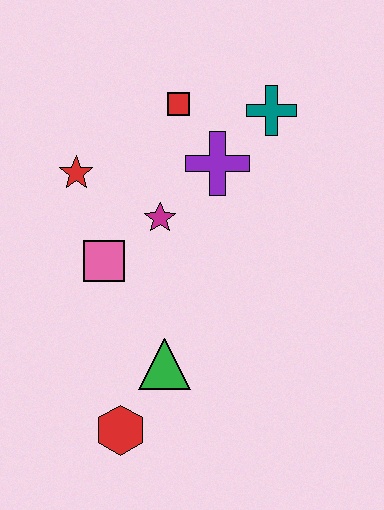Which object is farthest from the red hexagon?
The teal cross is farthest from the red hexagon.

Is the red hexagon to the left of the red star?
No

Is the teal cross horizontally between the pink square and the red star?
No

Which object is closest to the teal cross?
The purple cross is closest to the teal cross.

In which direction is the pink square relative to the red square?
The pink square is below the red square.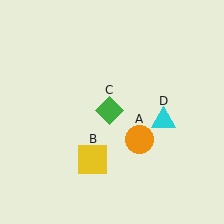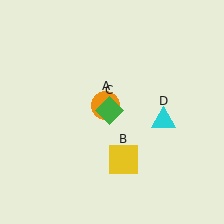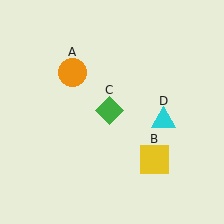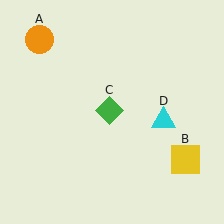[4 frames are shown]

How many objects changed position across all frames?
2 objects changed position: orange circle (object A), yellow square (object B).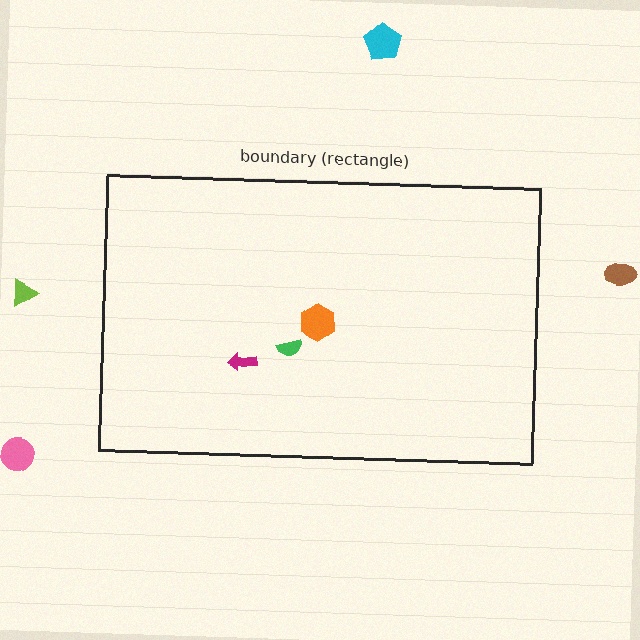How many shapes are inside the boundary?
3 inside, 4 outside.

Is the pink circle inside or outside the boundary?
Outside.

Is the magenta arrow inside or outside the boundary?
Inside.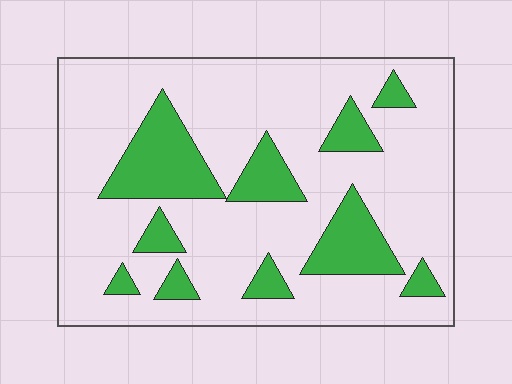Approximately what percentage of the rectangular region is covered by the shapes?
Approximately 20%.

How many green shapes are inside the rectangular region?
10.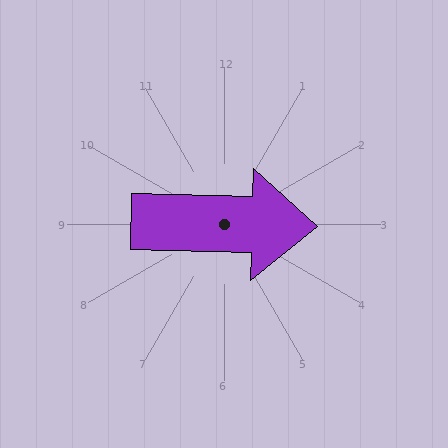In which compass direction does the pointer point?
East.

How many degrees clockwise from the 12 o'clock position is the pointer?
Approximately 92 degrees.